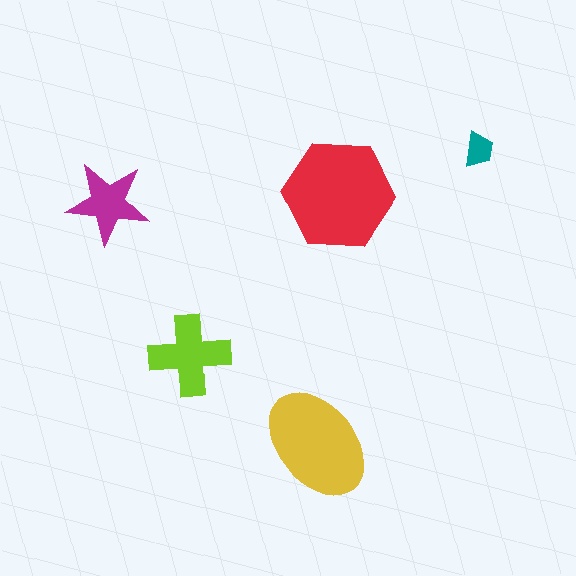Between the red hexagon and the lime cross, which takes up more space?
The red hexagon.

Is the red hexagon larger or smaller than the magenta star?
Larger.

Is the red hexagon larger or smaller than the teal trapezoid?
Larger.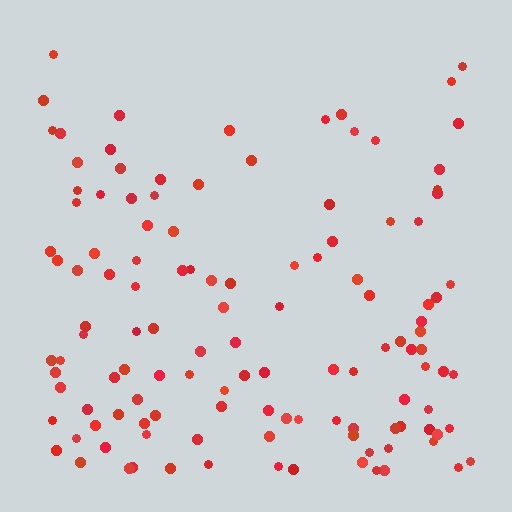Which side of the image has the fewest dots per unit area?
The top.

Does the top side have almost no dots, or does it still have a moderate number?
Still a moderate number, just noticeably fewer than the bottom.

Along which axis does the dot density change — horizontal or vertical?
Vertical.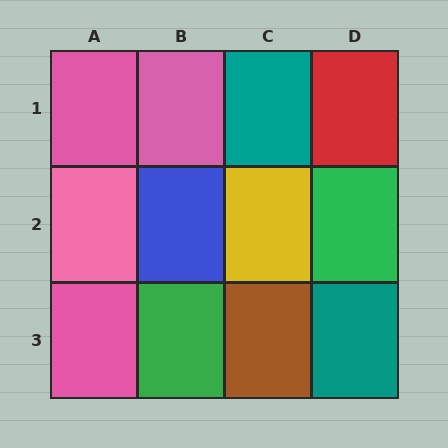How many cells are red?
1 cell is red.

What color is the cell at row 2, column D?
Green.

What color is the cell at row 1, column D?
Red.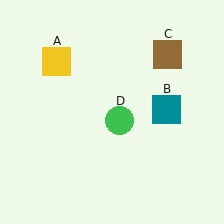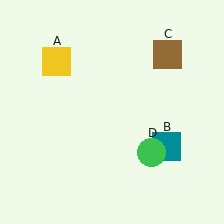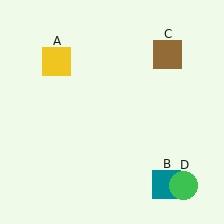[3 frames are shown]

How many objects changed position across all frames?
2 objects changed position: teal square (object B), green circle (object D).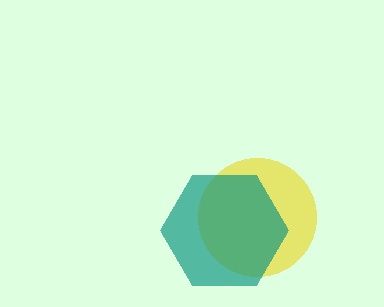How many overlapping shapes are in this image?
There are 2 overlapping shapes in the image.